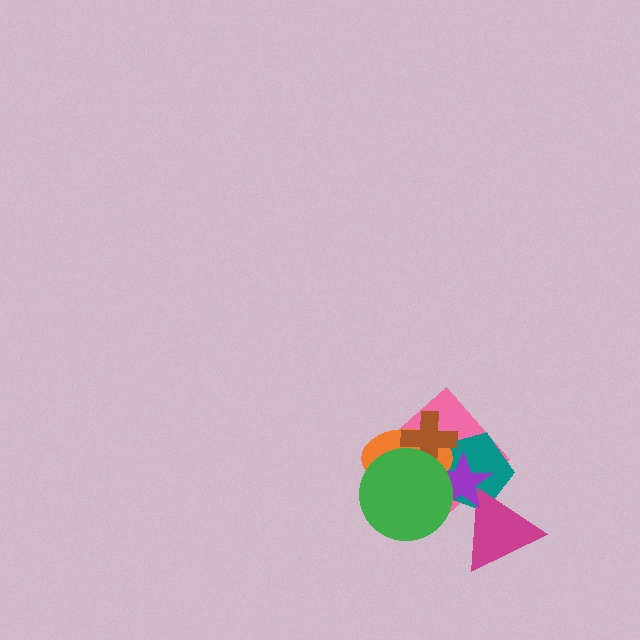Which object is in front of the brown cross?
The green circle is in front of the brown cross.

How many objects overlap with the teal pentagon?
6 objects overlap with the teal pentagon.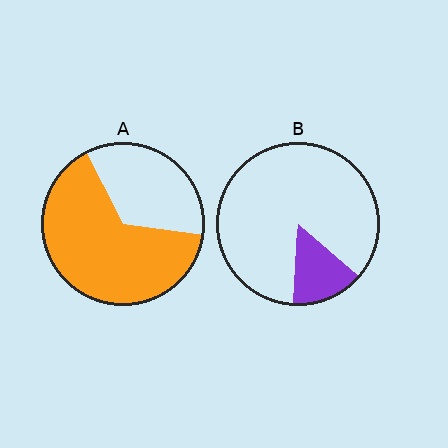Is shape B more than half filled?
No.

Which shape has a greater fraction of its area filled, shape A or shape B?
Shape A.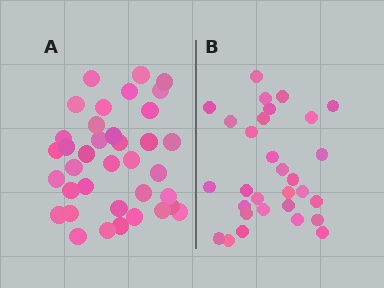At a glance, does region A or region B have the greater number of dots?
Region A (the left region) has more dots.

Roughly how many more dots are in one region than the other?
Region A has roughly 8 or so more dots than region B.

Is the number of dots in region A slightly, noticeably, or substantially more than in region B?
Region A has only slightly more — the two regions are fairly close. The ratio is roughly 1.2 to 1.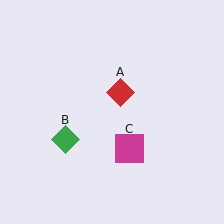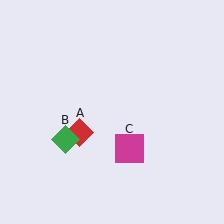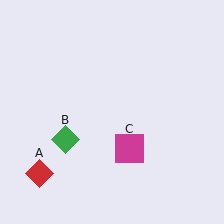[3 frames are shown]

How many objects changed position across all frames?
1 object changed position: red diamond (object A).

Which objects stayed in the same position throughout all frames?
Green diamond (object B) and magenta square (object C) remained stationary.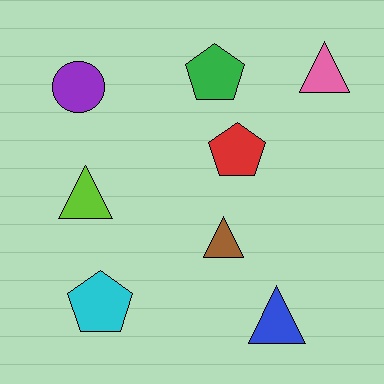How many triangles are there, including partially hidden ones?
There are 4 triangles.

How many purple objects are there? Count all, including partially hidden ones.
There is 1 purple object.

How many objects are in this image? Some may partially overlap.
There are 8 objects.